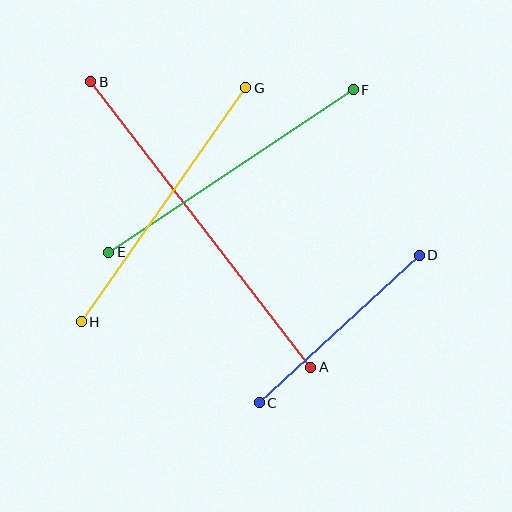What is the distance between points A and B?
The distance is approximately 360 pixels.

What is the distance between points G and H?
The distance is approximately 286 pixels.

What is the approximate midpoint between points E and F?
The midpoint is at approximately (231, 171) pixels.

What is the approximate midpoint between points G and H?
The midpoint is at approximately (163, 205) pixels.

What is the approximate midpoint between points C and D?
The midpoint is at approximately (339, 329) pixels.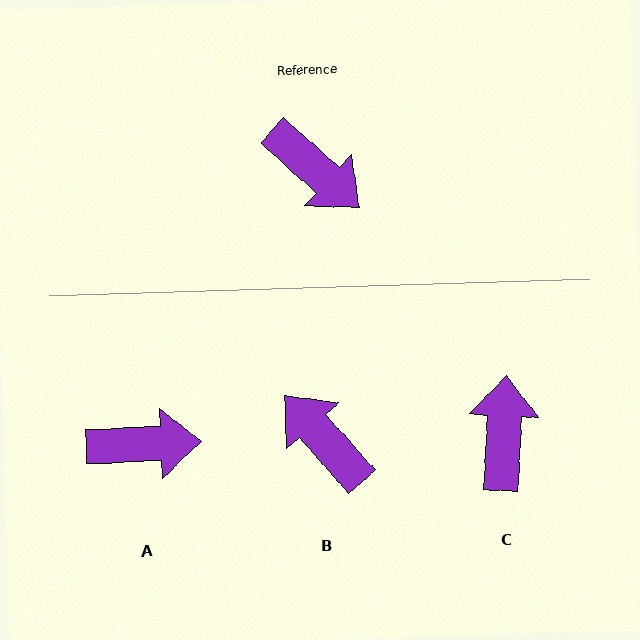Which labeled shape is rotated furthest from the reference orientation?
B, about 173 degrees away.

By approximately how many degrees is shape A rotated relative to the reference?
Approximately 44 degrees counter-clockwise.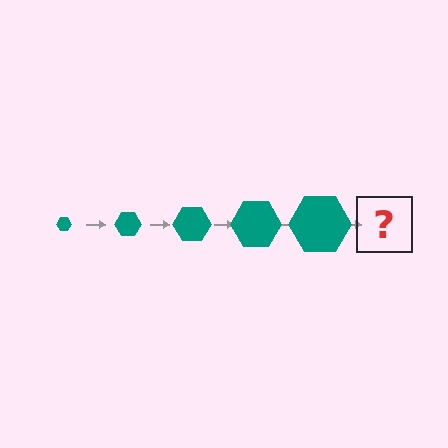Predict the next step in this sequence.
The next step is a teal hexagon, larger than the previous one.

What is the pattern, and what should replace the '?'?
The pattern is that the hexagon gets progressively larger each step. The '?' should be a teal hexagon, larger than the previous one.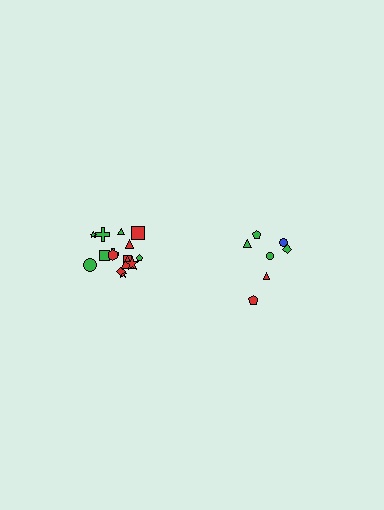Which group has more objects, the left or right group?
The left group.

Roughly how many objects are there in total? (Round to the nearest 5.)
Roughly 20 objects in total.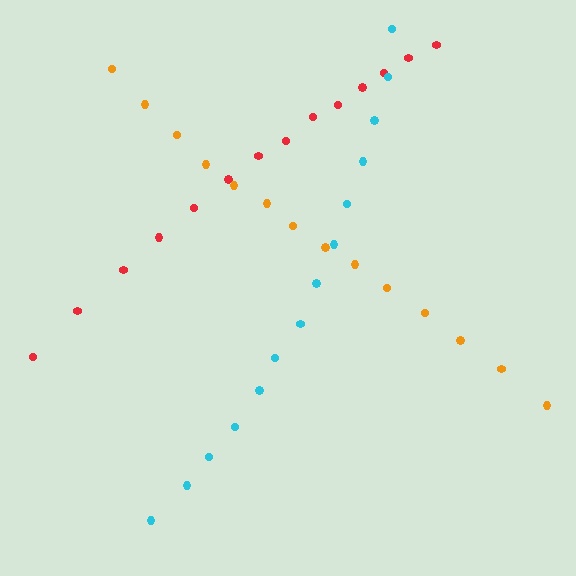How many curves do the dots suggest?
There are 3 distinct paths.